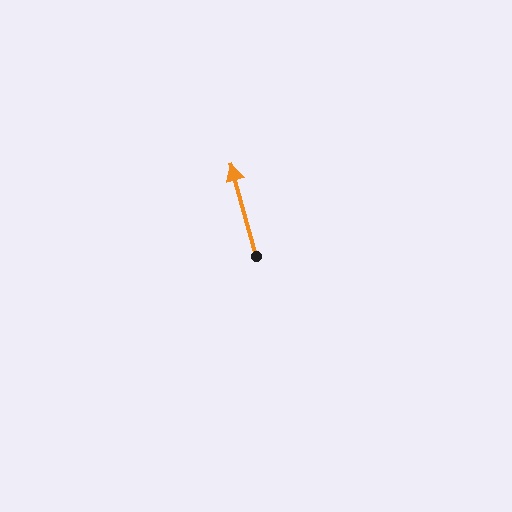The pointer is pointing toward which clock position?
Roughly 11 o'clock.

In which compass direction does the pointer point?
North.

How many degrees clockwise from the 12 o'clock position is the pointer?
Approximately 345 degrees.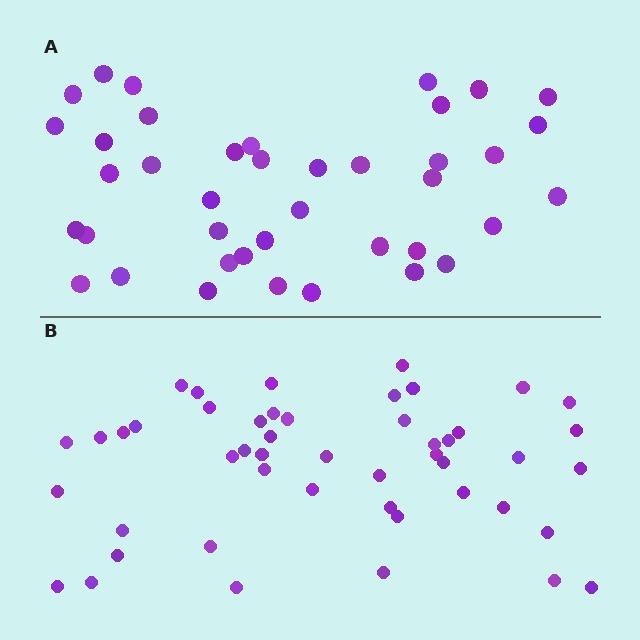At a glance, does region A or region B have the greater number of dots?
Region B (the bottom region) has more dots.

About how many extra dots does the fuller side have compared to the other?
Region B has roughly 8 or so more dots than region A.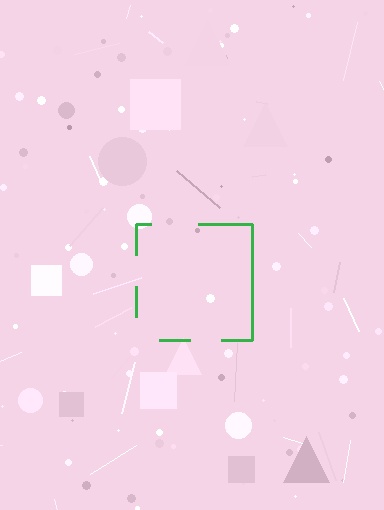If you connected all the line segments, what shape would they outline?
They would outline a square.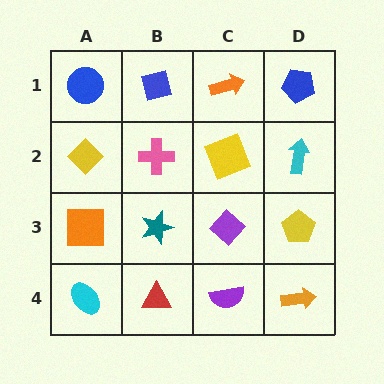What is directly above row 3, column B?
A pink cross.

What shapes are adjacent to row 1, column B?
A pink cross (row 2, column B), a blue circle (row 1, column A), an orange arrow (row 1, column C).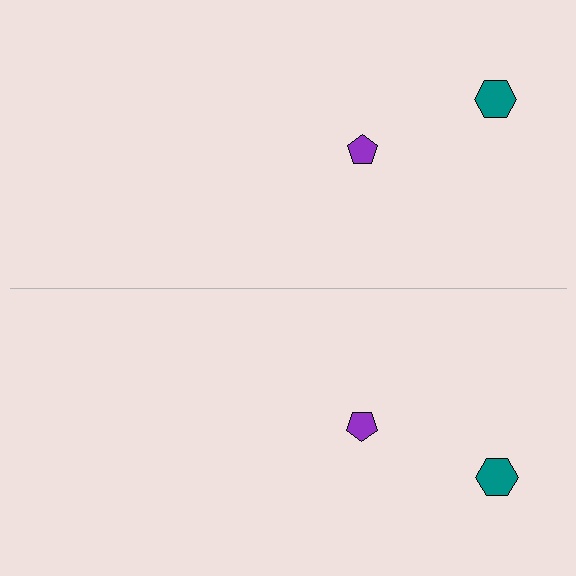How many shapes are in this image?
There are 4 shapes in this image.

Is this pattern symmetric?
Yes, this pattern has bilateral (reflection) symmetry.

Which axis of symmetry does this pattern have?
The pattern has a horizontal axis of symmetry running through the center of the image.